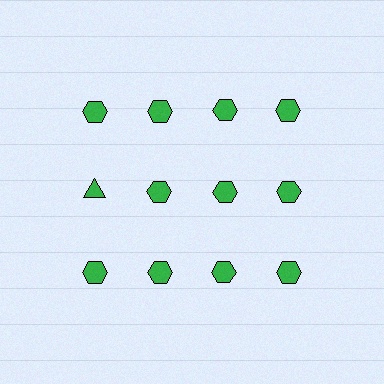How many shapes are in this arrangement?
There are 12 shapes arranged in a grid pattern.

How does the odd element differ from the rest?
It has a different shape: triangle instead of hexagon.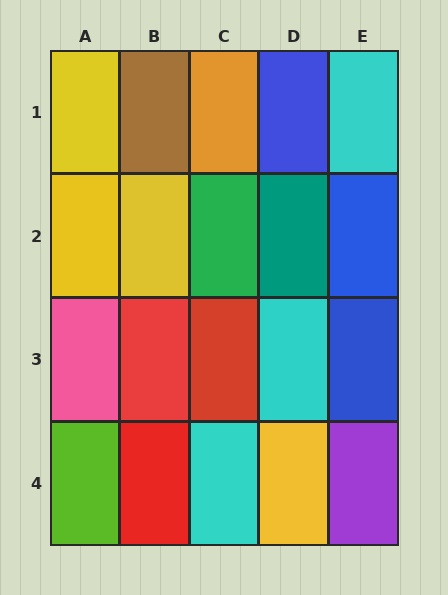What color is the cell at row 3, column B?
Red.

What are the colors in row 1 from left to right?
Yellow, brown, orange, blue, cyan.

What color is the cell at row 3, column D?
Cyan.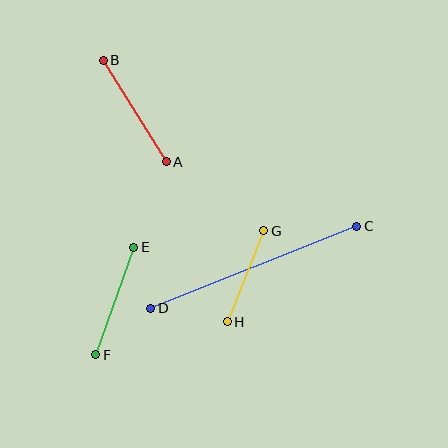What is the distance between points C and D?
The distance is approximately 222 pixels.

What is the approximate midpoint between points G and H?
The midpoint is at approximately (246, 276) pixels.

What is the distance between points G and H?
The distance is approximately 98 pixels.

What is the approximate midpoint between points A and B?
The midpoint is at approximately (135, 111) pixels.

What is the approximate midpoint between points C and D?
The midpoint is at approximately (254, 267) pixels.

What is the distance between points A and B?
The distance is approximately 119 pixels.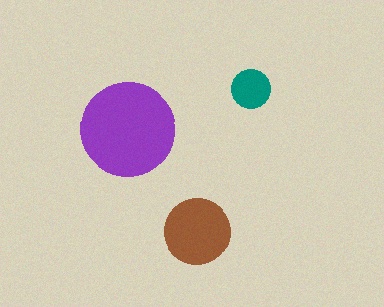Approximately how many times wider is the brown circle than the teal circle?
About 1.5 times wider.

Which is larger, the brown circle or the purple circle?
The purple one.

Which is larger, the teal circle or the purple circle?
The purple one.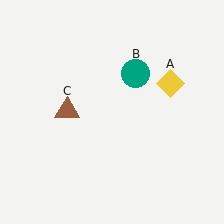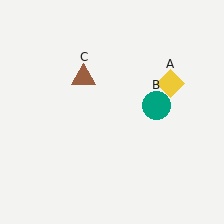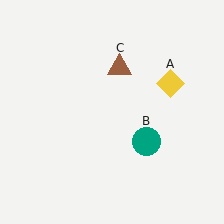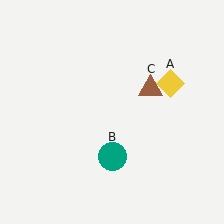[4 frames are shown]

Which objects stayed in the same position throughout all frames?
Yellow diamond (object A) remained stationary.